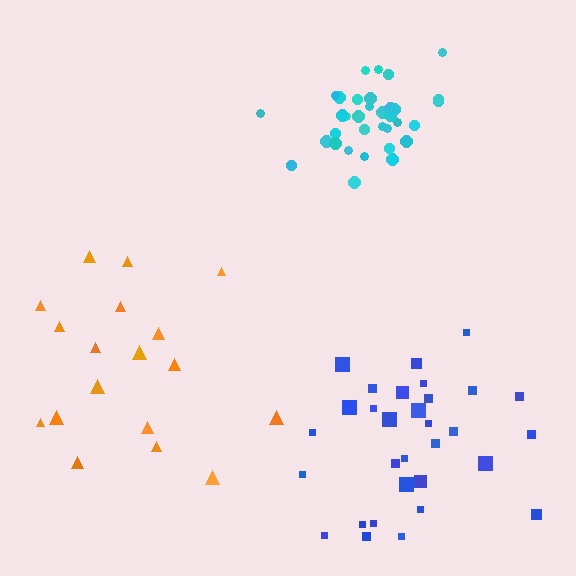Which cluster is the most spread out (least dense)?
Orange.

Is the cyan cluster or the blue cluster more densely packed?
Cyan.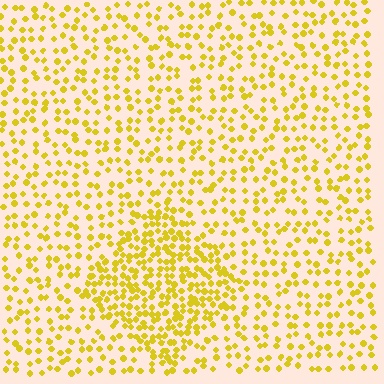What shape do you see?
I see a diamond.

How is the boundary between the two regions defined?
The boundary is defined by a change in element density (approximately 2.0x ratio). All elements are the same color, size, and shape.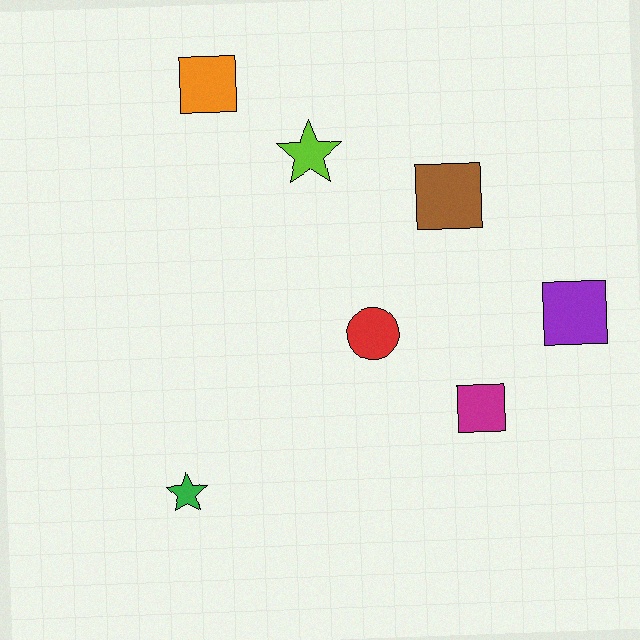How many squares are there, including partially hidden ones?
There are 4 squares.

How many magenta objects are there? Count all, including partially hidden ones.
There is 1 magenta object.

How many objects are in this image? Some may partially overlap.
There are 7 objects.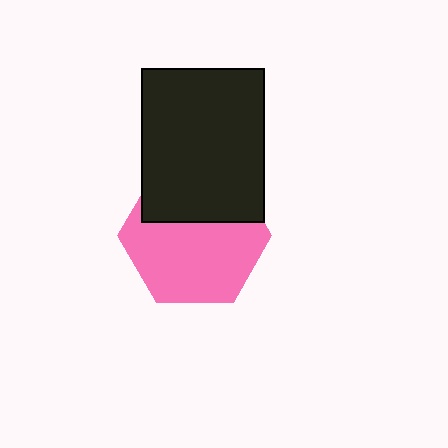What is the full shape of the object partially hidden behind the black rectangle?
The partially hidden object is a pink hexagon.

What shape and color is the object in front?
The object in front is a black rectangle.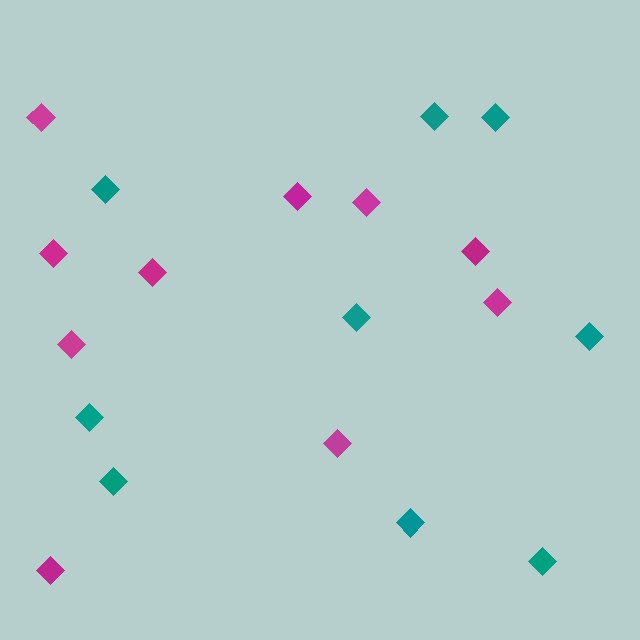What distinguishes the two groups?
There are 2 groups: one group of magenta diamonds (10) and one group of teal diamonds (9).